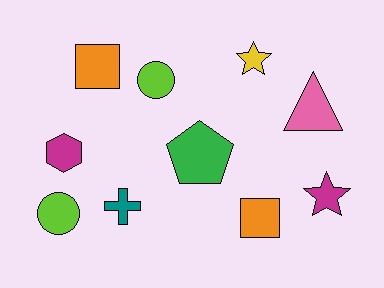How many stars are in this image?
There are 2 stars.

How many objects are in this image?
There are 10 objects.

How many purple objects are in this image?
There are no purple objects.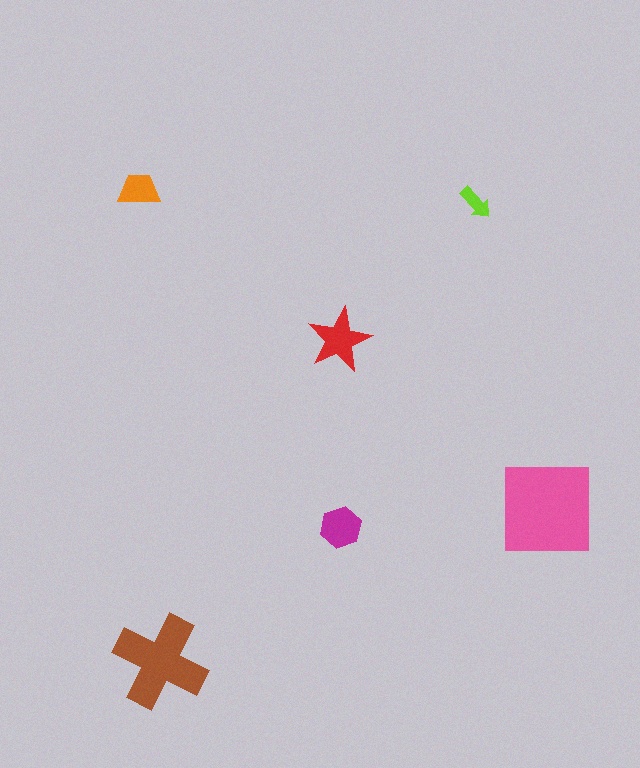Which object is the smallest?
The lime arrow.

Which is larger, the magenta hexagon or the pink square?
The pink square.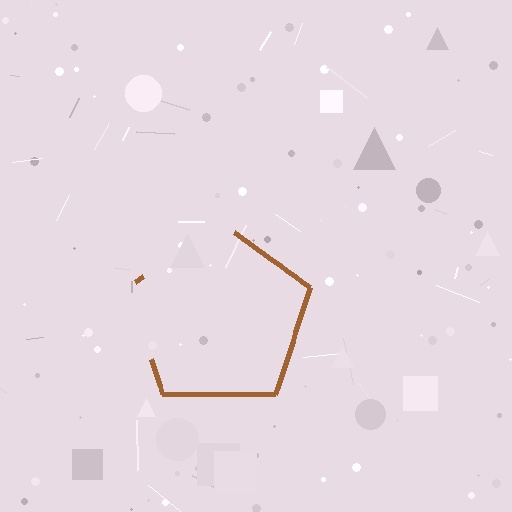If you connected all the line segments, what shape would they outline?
They would outline a pentagon.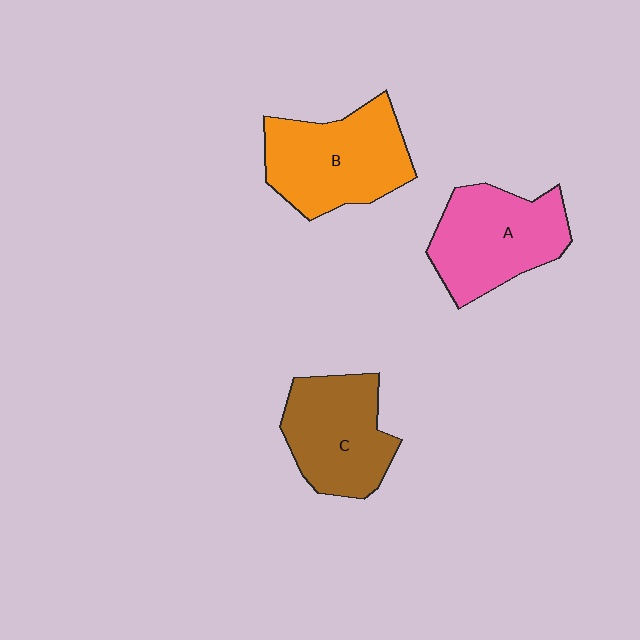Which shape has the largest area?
Shape B (orange).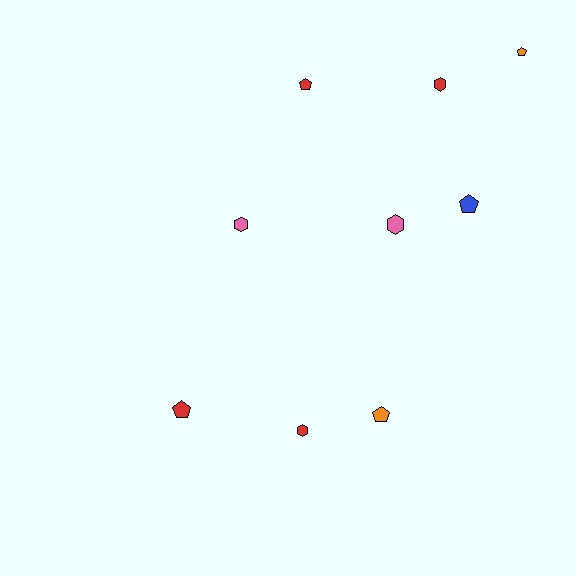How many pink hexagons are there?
There are 2 pink hexagons.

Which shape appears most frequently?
Pentagon, with 5 objects.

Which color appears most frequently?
Red, with 4 objects.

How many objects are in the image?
There are 9 objects.